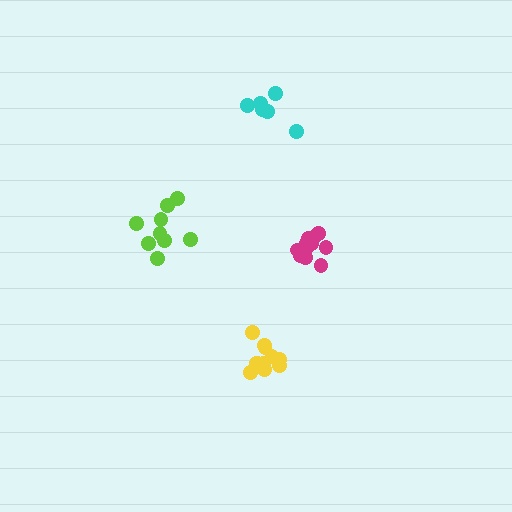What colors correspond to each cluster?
The clusters are colored: lime, yellow, magenta, cyan.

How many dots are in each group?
Group 1: 9 dots, Group 2: 11 dots, Group 3: 11 dots, Group 4: 6 dots (37 total).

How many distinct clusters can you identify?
There are 4 distinct clusters.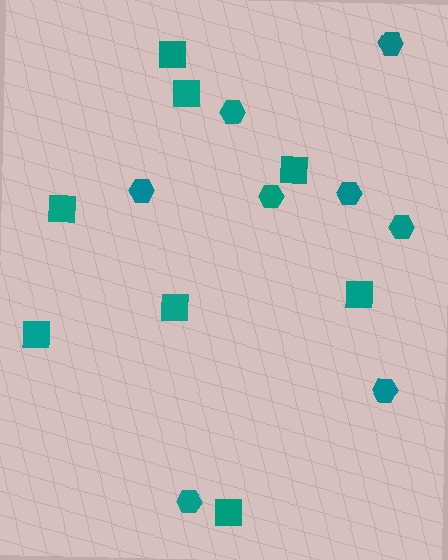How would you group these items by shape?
There are 2 groups: one group of hexagons (8) and one group of squares (8).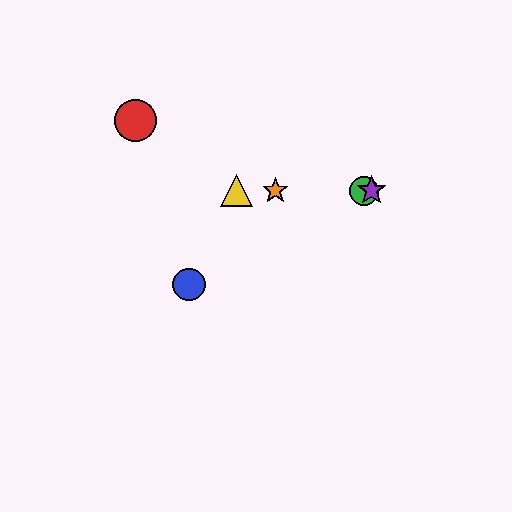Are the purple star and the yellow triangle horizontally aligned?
Yes, both are at y≈191.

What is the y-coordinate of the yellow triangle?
The yellow triangle is at y≈191.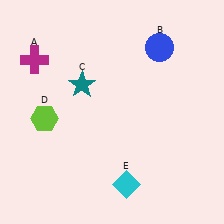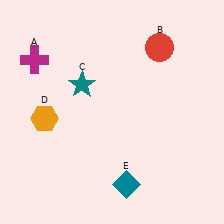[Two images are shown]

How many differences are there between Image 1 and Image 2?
There are 3 differences between the two images.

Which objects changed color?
B changed from blue to red. D changed from lime to orange. E changed from cyan to teal.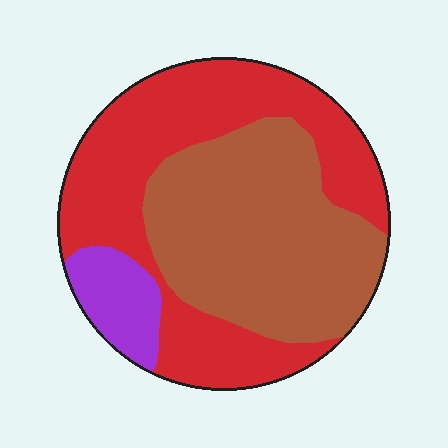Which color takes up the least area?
Purple, at roughly 10%.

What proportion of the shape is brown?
Brown covers 44% of the shape.